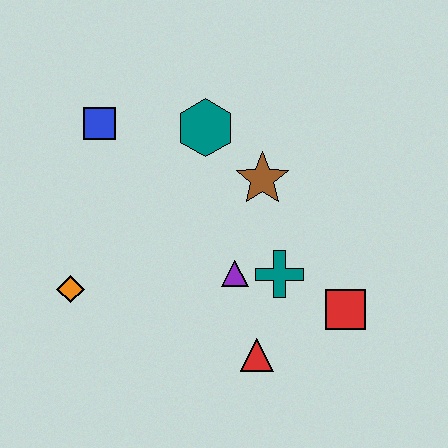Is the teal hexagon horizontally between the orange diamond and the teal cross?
Yes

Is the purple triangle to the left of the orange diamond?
No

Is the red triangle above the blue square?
No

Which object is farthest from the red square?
The blue square is farthest from the red square.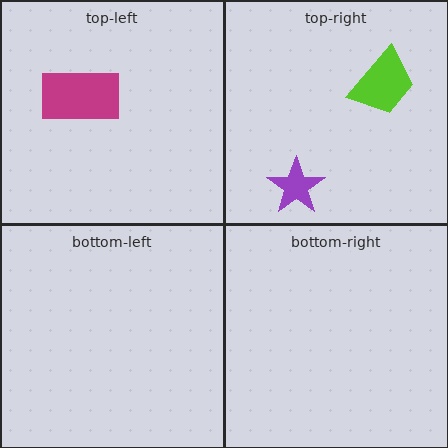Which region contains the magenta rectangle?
The top-left region.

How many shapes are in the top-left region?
1.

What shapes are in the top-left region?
The magenta rectangle.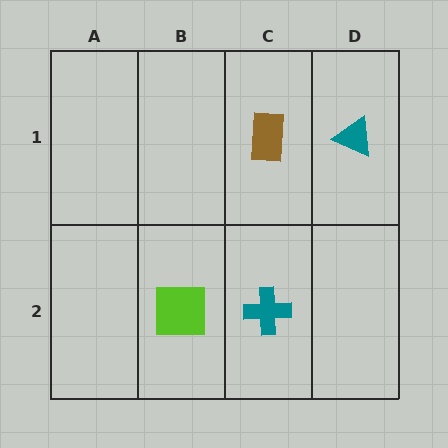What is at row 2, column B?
A lime square.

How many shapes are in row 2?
2 shapes.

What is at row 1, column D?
A teal triangle.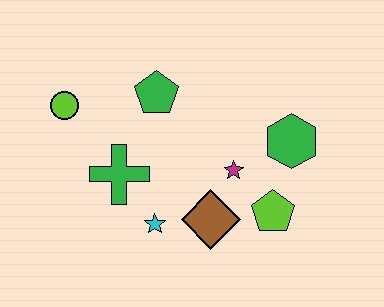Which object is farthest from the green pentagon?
The lime pentagon is farthest from the green pentagon.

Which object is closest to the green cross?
The cyan star is closest to the green cross.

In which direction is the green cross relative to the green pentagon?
The green cross is below the green pentagon.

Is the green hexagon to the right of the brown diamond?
Yes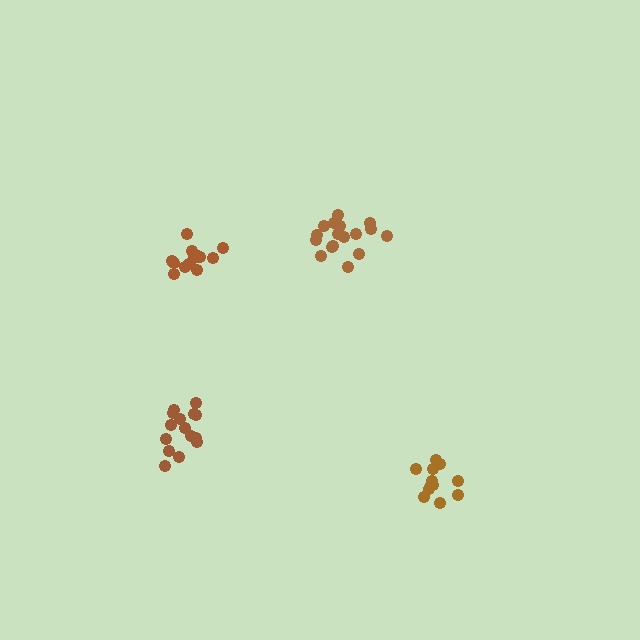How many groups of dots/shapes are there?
There are 4 groups.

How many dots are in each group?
Group 1: 12 dots, Group 2: 17 dots, Group 3: 15 dots, Group 4: 13 dots (57 total).